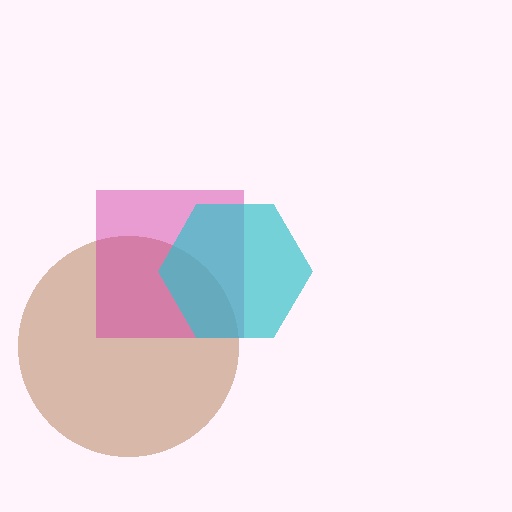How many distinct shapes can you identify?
There are 3 distinct shapes: a brown circle, a magenta square, a cyan hexagon.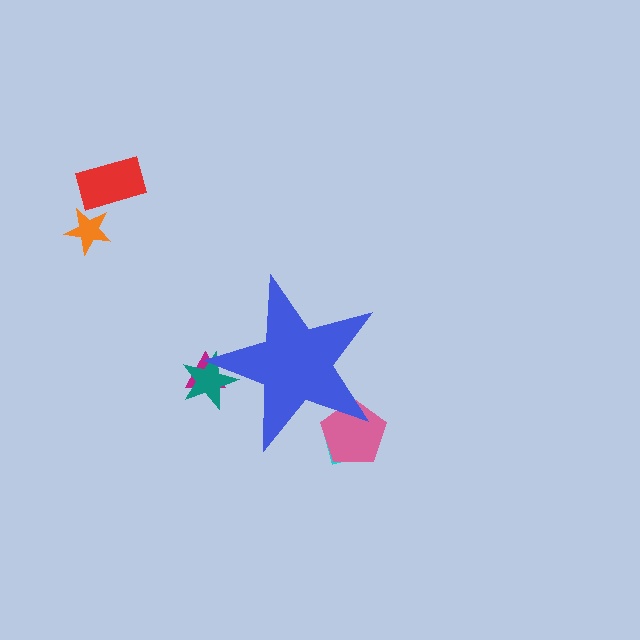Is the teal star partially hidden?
Yes, the teal star is partially hidden behind the blue star.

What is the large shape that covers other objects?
A blue star.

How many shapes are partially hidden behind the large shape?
4 shapes are partially hidden.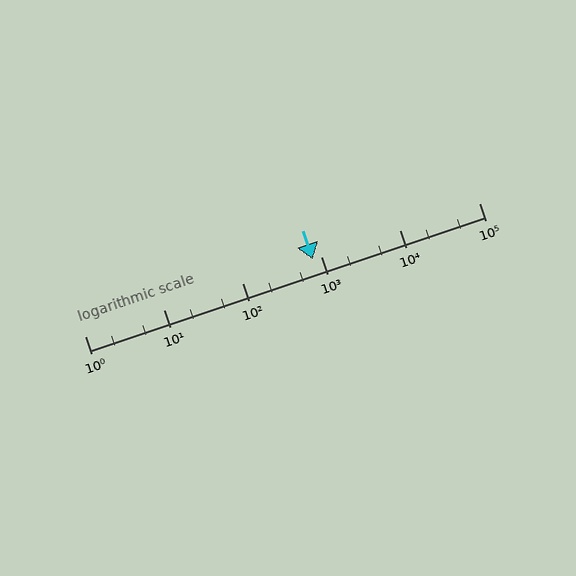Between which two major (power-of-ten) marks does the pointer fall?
The pointer is between 100 and 1000.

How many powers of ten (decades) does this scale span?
The scale spans 5 decades, from 1 to 100000.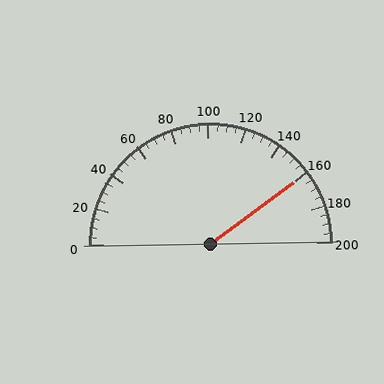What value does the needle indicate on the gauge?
The needle indicates approximately 160.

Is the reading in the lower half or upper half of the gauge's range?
The reading is in the upper half of the range (0 to 200).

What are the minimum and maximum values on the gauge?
The gauge ranges from 0 to 200.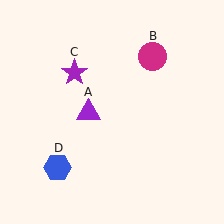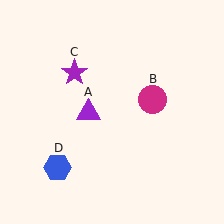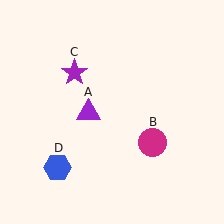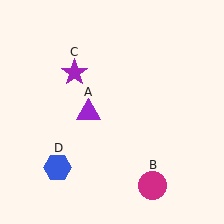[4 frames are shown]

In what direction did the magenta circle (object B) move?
The magenta circle (object B) moved down.